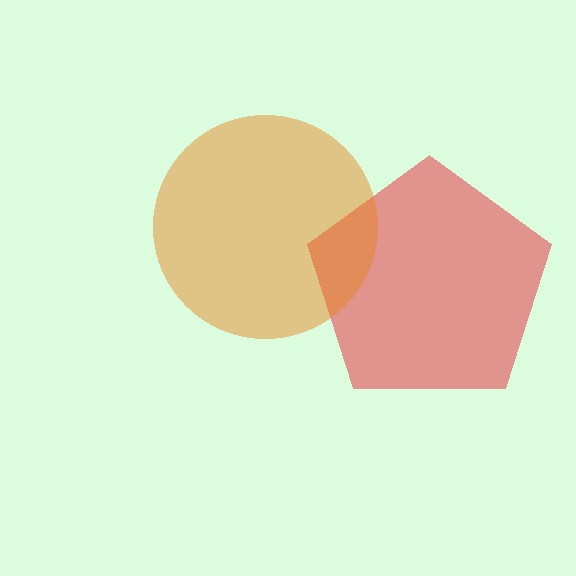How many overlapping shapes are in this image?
There are 2 overlapping shapes in the image.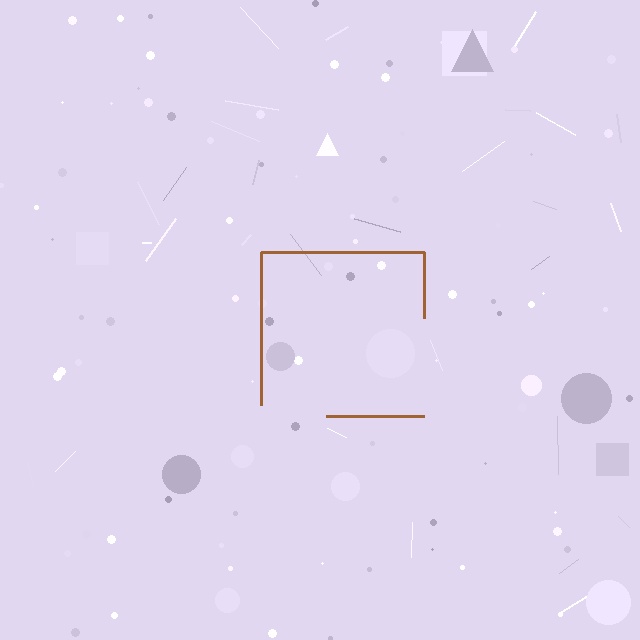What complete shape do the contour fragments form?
The contour fragments form a square.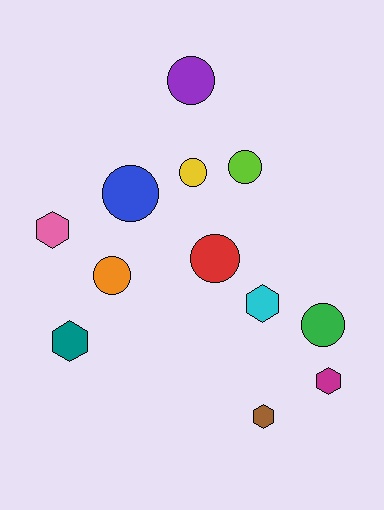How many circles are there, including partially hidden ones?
There are 7 circles.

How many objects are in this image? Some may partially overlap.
There are 12 objects.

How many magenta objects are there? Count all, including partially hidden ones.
There is 1 magenta object.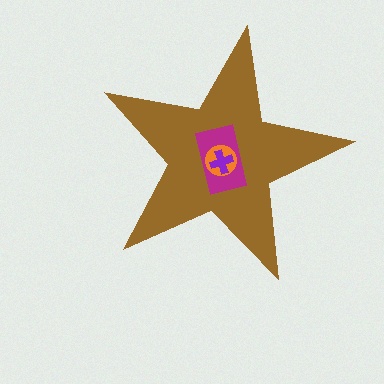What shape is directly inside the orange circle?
The purple cross.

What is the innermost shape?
The purple cross.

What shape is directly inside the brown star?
The magenta rectangle.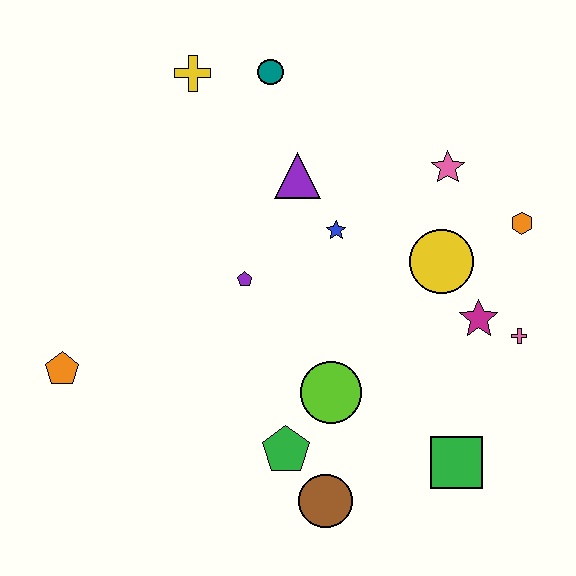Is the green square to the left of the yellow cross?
No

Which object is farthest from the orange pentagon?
The orange hexagon is farthest from the orange pentagon.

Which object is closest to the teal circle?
The yellow cross is closest to the teal circle.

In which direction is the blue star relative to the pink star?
The blue star is to the left of the pink star.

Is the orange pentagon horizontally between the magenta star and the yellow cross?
No